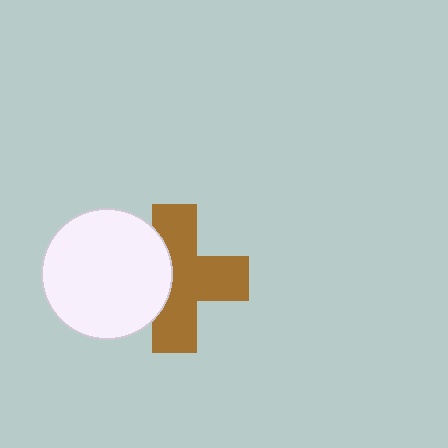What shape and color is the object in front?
The object in front is a white circle.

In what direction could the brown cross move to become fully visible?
The brown cross could move right. That would shift it out from behind the white circle entirely.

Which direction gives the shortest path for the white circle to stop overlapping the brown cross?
Moving left gives the shortest separation.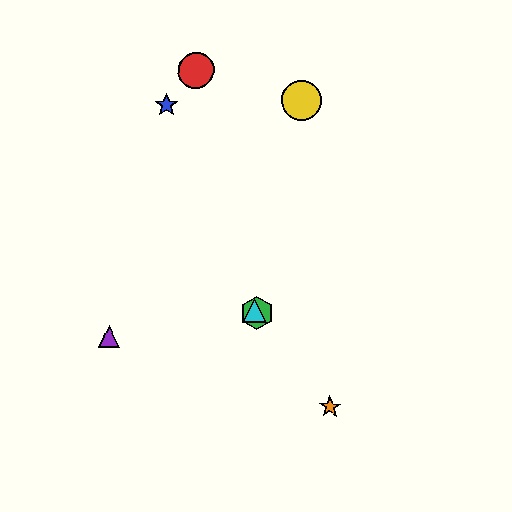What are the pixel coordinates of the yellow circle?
The yellow circle is at (301, 100).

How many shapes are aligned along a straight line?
3 shapes (the green hexagon, the orange star, the cyan triangle) are aligned along a straight line.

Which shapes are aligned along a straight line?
The green hexagon, the orange star, the cyan triangle are aligned along a straight line.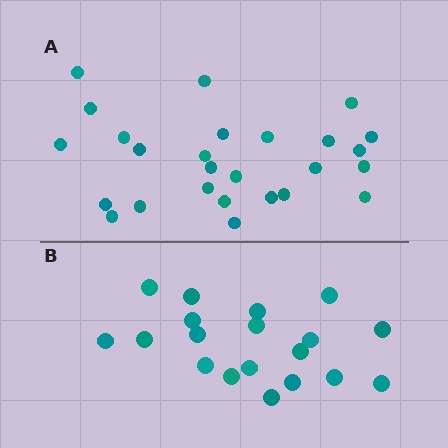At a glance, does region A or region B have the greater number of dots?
Region A (the top region) has more dots.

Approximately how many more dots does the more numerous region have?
Region A has roughly 8 or so more dots than region B.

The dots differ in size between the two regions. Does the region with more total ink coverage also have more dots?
No. Region B has more total ink coverage because its dots are larger, but region A actually contains more individual dots. Total area can be misleading — the number of items is what matters here.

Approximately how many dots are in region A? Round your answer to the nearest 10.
About 30 dots. (The exact count is 26, which rounds to 30.)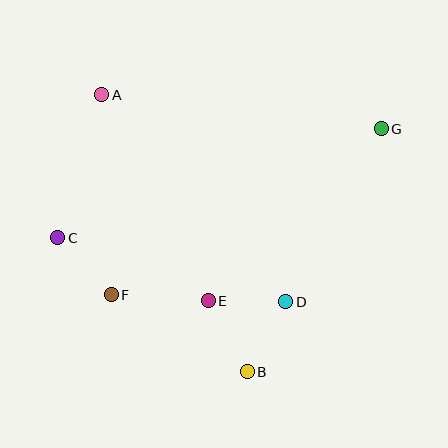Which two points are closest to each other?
Points D and E are closest to each other.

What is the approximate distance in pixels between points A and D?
The distance between A and D is approximately 277 pixels.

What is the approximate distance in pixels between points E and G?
The distance between E and G is approximately 244 pixels.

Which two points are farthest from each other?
Points C and G are farthest from each other.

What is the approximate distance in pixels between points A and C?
The distance between A and C is approximately 150 pixels.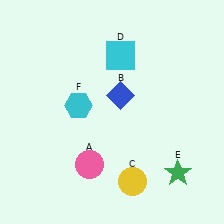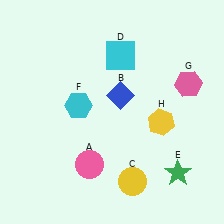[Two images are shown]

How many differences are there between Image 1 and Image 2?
There are 2 differences between the two images.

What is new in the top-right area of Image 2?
A pink hexagon (G) was added in the top-right area of Image 2.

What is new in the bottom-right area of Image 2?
A yellow hexagon (H) was added in the bottom-right area of Image 2.